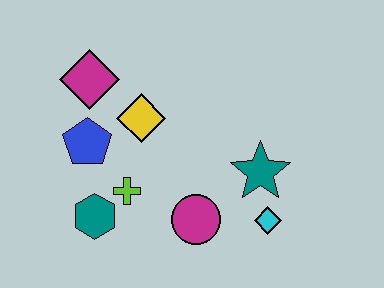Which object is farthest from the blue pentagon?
The cyan diamond is farthest from the blue pentagon.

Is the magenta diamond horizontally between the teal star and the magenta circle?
No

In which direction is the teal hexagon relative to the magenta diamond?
The teal hexagon is below the magenta diamond.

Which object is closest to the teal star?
The cyan diamond is closest to the teal star.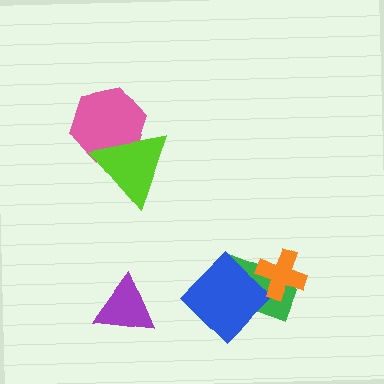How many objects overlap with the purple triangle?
0 objects overlap with the purple triangle.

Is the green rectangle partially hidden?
Yes, it is partially covered by another shape.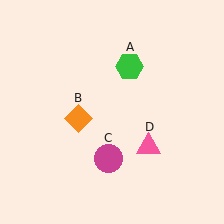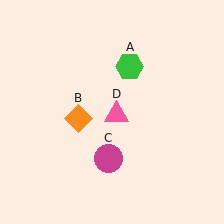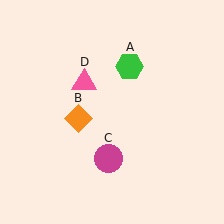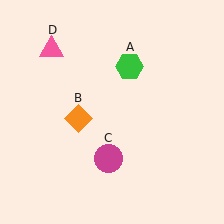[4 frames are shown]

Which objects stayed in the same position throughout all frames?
Green hexagon (object A) and orange diamond (object B) and magenta circle (object C) remained stationary.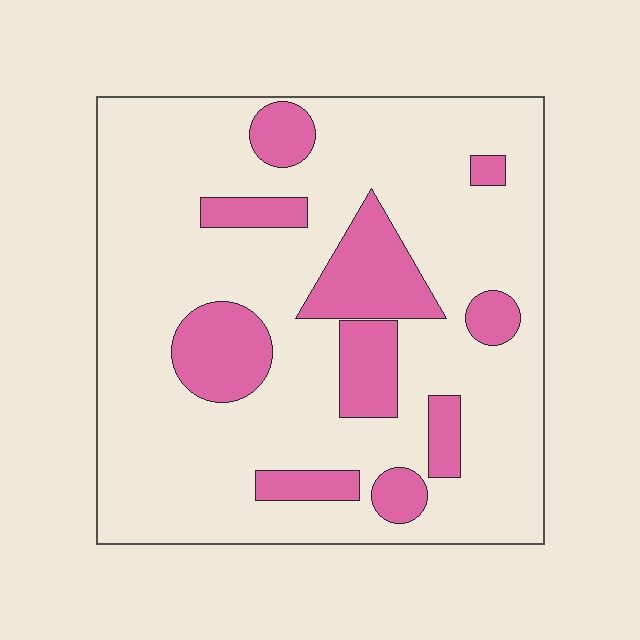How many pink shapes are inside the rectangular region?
10.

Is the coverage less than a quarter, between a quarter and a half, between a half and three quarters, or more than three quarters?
Less than a quarter.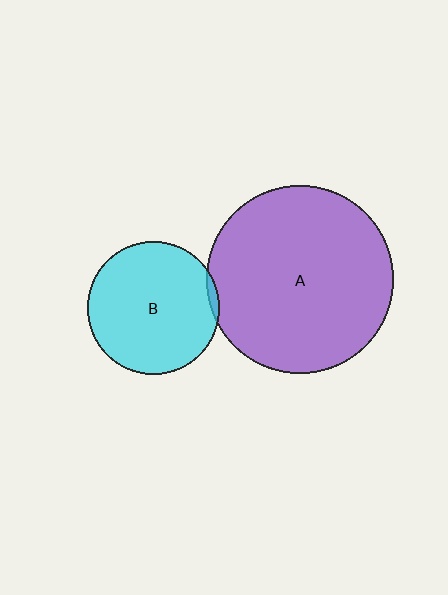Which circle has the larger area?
Circle A (purple).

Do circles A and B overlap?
Yes.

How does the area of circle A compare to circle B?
Approximately 2.0 times.